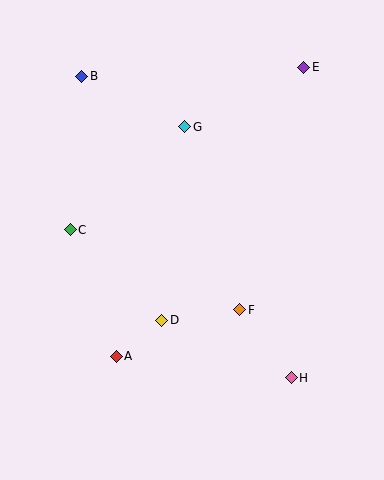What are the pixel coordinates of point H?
Point H is at (291, 378).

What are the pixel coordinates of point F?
Point F is at (240, 310).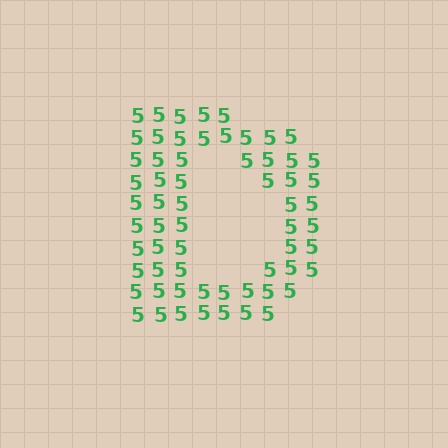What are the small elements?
The small elements are digit 5's.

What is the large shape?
The large shape is the letter D.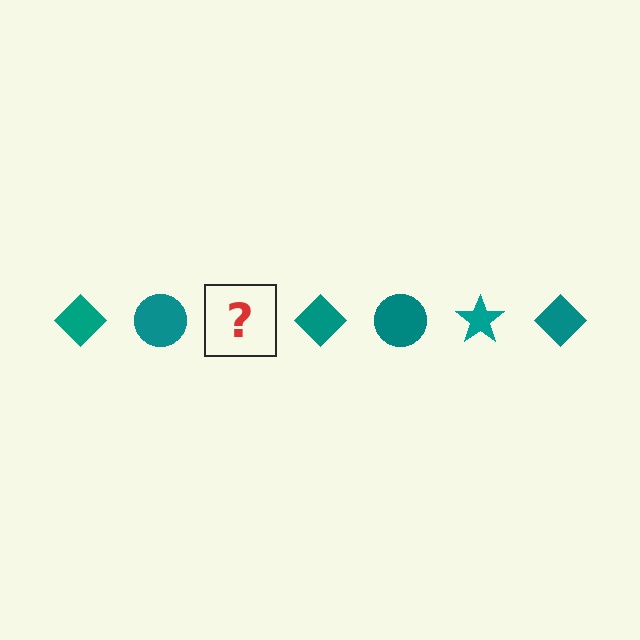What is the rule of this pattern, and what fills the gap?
The rule is that the pattern cycles through diamond, circle, star shapes in teal. The gap should be filled with a teal star.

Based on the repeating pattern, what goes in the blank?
The blank should be a teal star.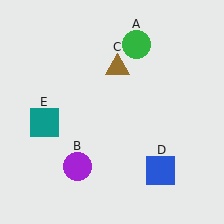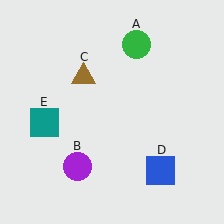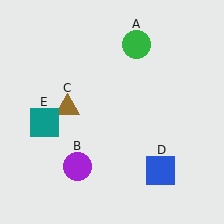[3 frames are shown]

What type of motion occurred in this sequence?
The brown triangle (object C) rotated counterclockwise around the center of the scene.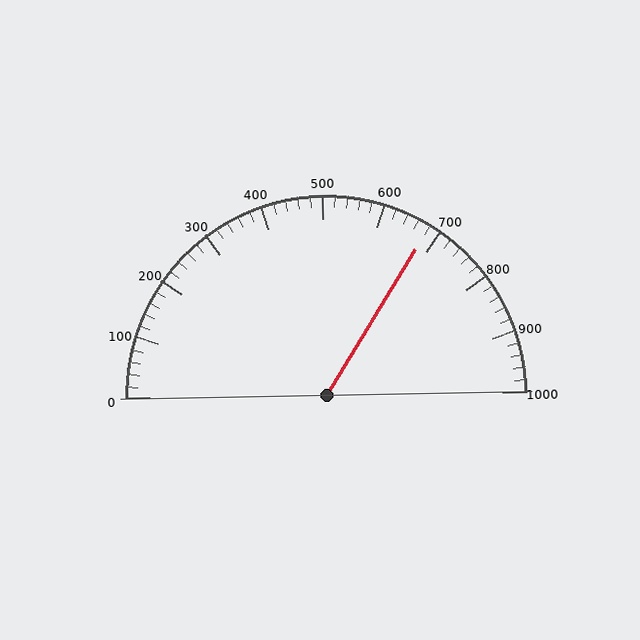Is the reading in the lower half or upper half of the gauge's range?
The reading is in the upper half of the range (0 to 1000).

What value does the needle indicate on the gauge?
The needle indicates approximately 680.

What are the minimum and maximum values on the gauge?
The gauge ranges from 0 to 1000.